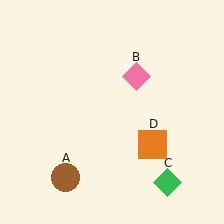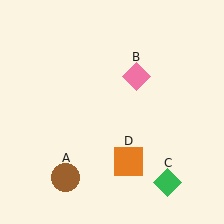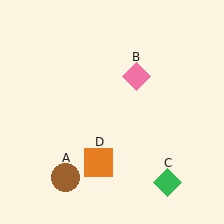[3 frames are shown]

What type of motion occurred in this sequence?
The orange square (object D) rotated clockwise around the center of the scene.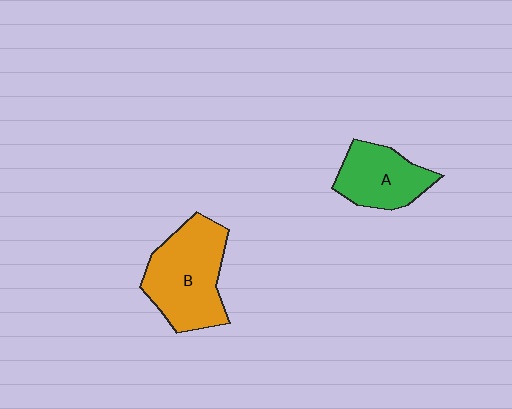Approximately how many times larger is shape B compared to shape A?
Approximately 1.5 times.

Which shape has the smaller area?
Shape A (green).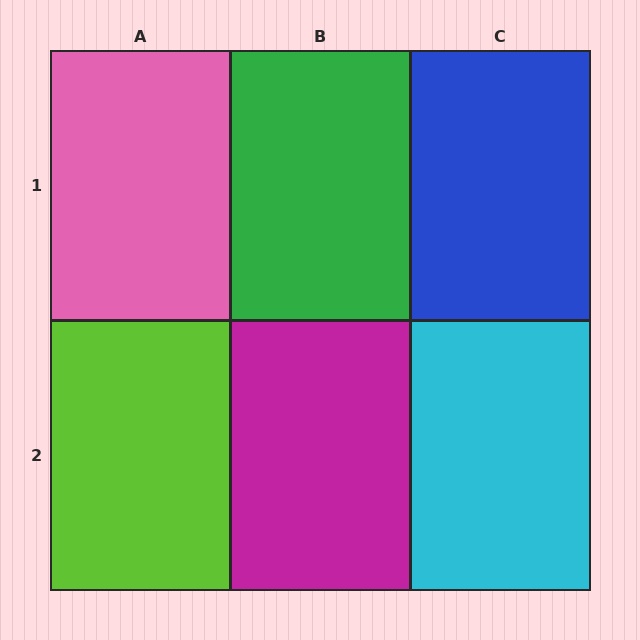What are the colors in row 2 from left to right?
Lime, magenta, cyan.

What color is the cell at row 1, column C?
Blue.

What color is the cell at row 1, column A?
Pink.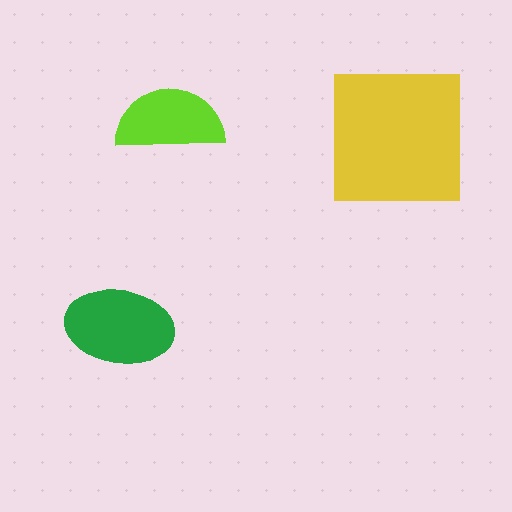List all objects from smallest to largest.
The lime semicircle, the green ellipse, the yellow square.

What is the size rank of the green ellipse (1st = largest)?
2nd.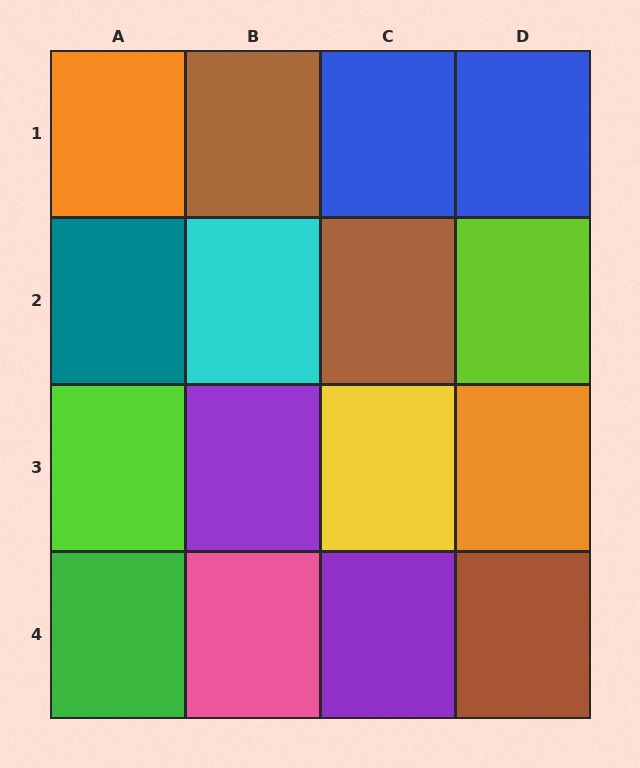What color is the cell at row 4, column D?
Brown.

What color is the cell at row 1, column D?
Blue.